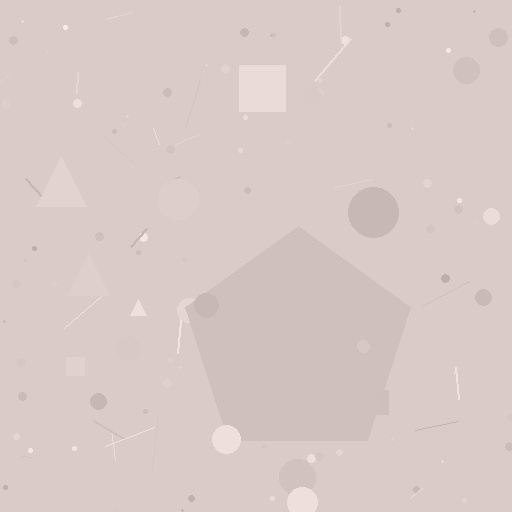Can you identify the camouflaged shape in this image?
The camouflaged shape is a pentagon.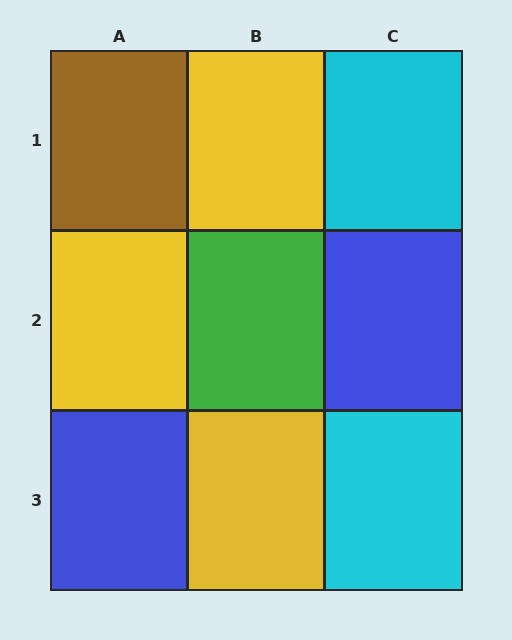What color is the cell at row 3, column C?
Cyan.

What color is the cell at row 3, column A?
Blue.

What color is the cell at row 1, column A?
Brown.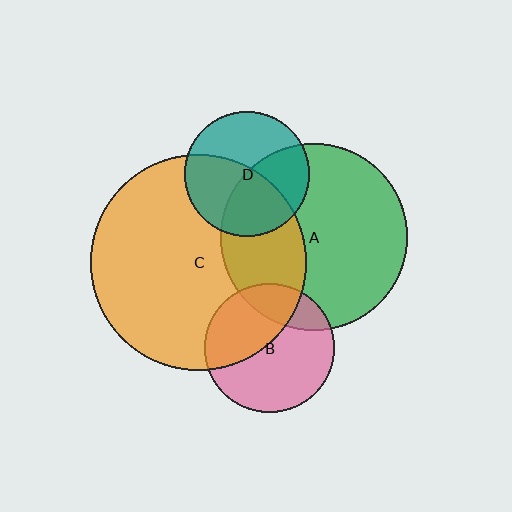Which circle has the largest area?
Circle C (orange).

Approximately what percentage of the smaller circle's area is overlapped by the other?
Approximately 45%.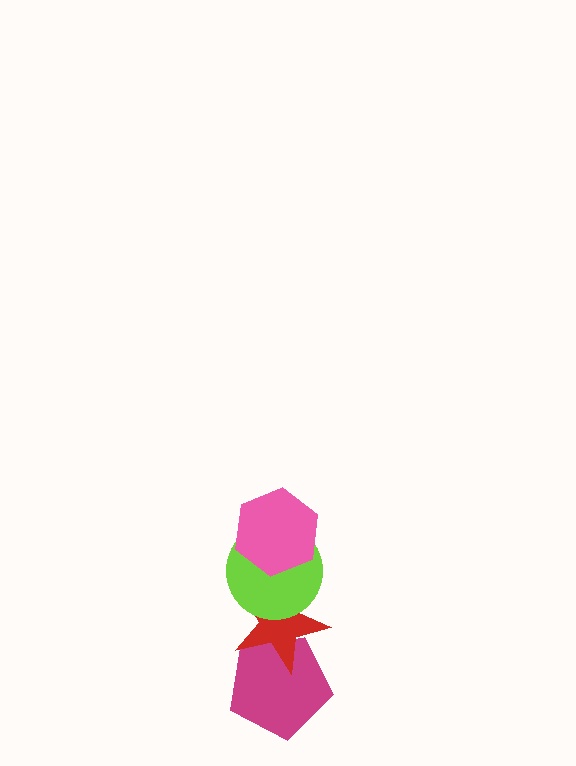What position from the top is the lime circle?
The lime circle is 2nd from the top.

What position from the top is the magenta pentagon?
The magenta pentagon is 4th from the top.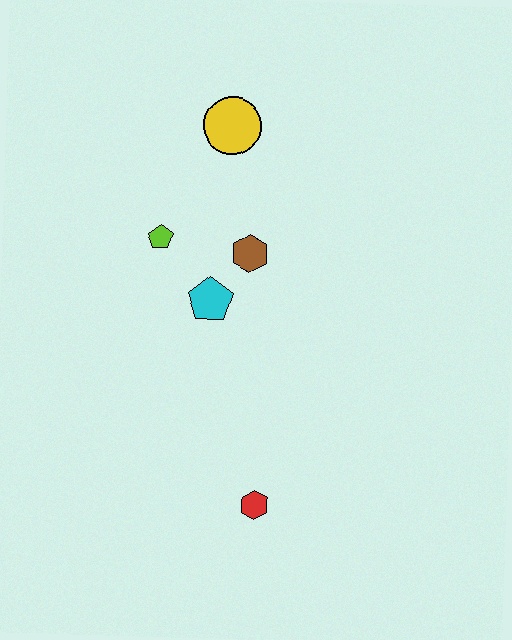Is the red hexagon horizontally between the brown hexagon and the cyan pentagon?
No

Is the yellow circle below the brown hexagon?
No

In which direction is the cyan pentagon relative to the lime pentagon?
The cyan pentagon is below the lime pentagon.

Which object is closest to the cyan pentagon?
The brown hexagon is closest to the cyan pentagon.